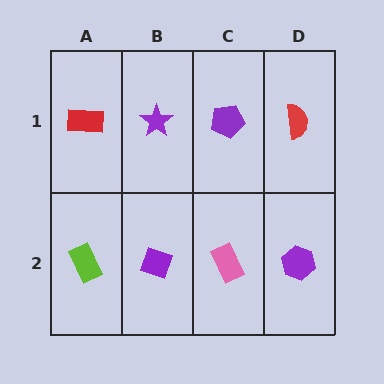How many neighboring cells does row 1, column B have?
3.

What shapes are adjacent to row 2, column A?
A red rectangle (row 1, column A), a purple diamond (row 2, column B).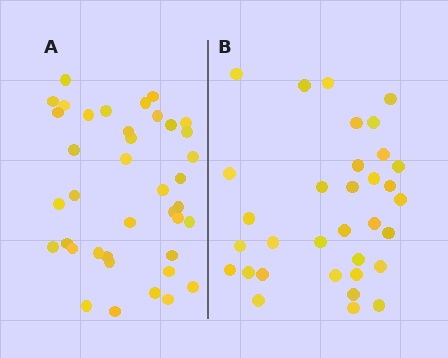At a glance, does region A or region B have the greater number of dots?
Region A (the left region) has more dots.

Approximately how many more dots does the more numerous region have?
Region A has about 6 more dots than region B.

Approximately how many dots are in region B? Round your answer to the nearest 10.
About 30 dots. (The exact count is 33, which rounds to 30.)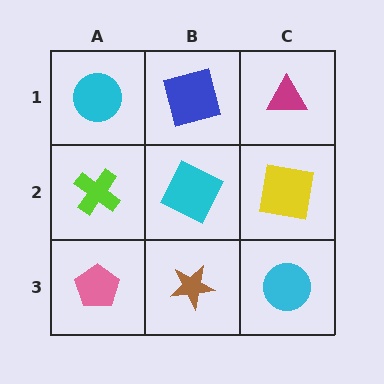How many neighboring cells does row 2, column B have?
4.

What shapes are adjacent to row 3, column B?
A cyan square (row 2, column B), a pink pentagon (row 3, column A), a cyan circle (row 3, column C).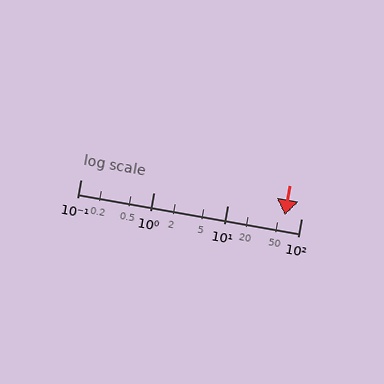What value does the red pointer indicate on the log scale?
The pointer indicates approximately 61.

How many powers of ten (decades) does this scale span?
The scale spans 3 decades, from 0.1 to 100.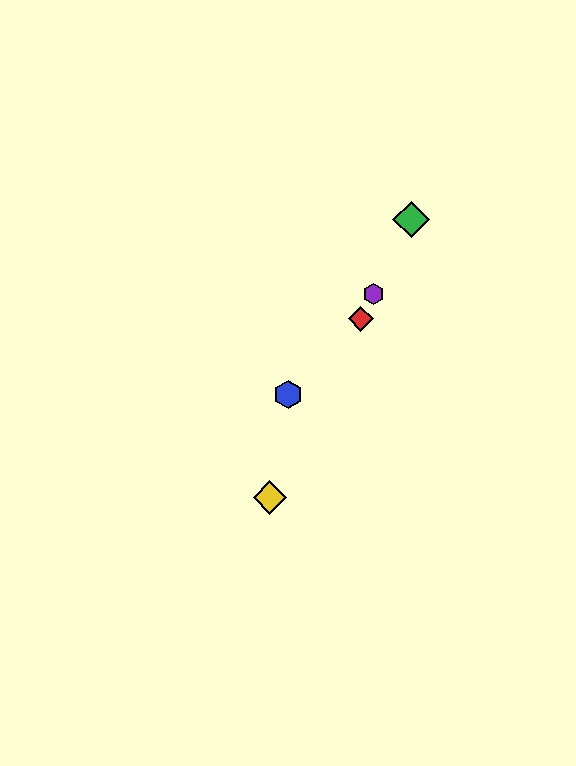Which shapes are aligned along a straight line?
The red diamond, the green diamond, the yellow diamond, the purple hexagon are aligned along a straight line.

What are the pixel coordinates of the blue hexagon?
The blue hexagon is at (288, 395).